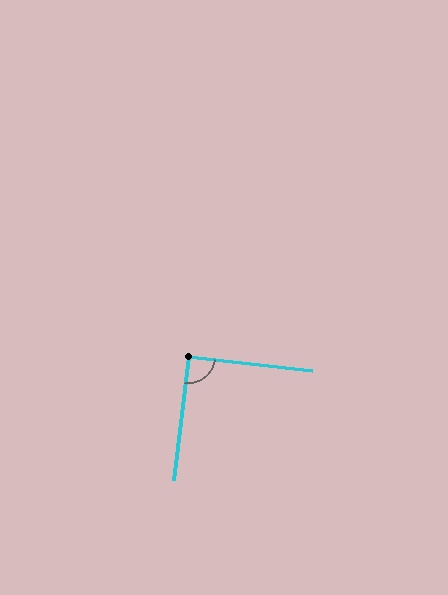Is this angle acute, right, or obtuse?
It is approximately a right angle.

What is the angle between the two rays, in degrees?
Approximately 91 degrees.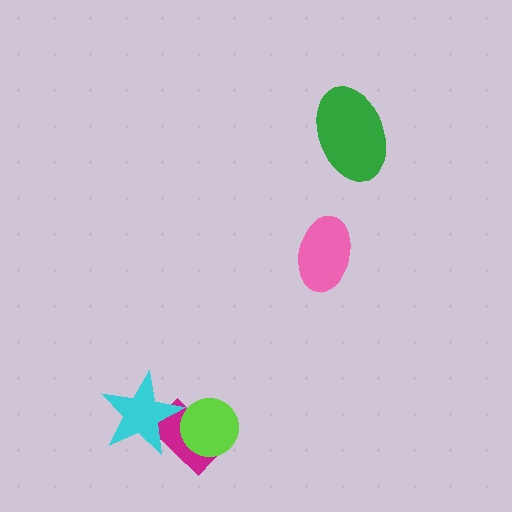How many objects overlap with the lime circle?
1 object overlaps with the lime circle.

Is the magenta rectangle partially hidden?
Yes, it is partially covered by another shape.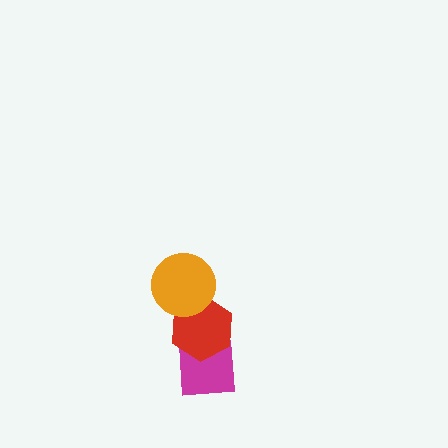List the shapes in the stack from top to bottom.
From top to bottom: the orange circle, the red hexagon, the magenta square.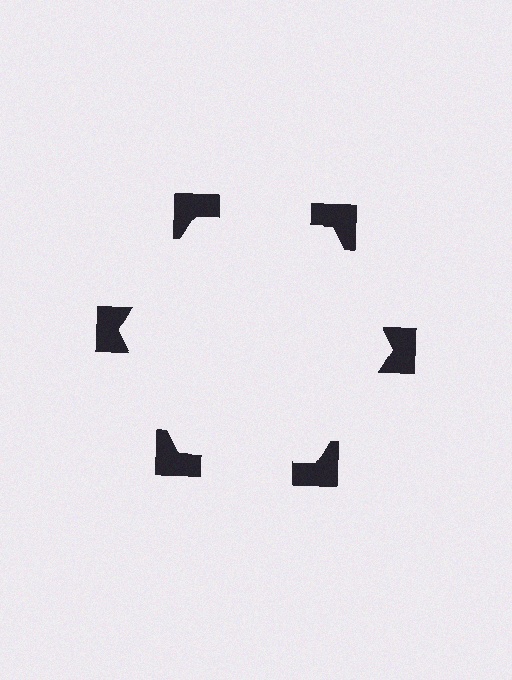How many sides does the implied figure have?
6 sides.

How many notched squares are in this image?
There are 6 — one at each vertex of the illusory hexagon.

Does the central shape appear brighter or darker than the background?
It typically appears slightly brighter than the background, even though no actual brightness change is drawn.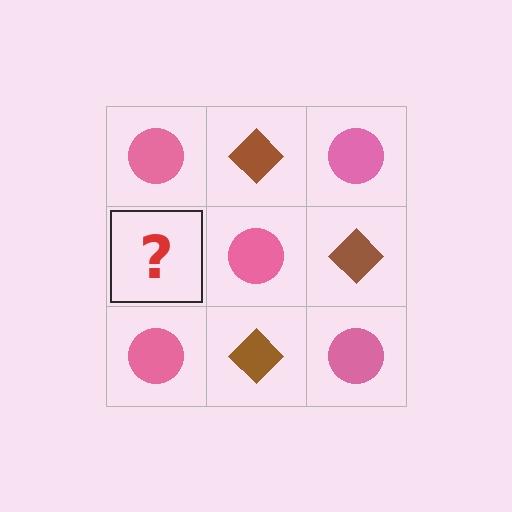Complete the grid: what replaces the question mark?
The question mark should be replaced with a brown diamond.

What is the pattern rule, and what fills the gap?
The rule is that it alternates pink circle and brown diamond in a checkerboard pattern. The gap should be filled with a brown diamond.